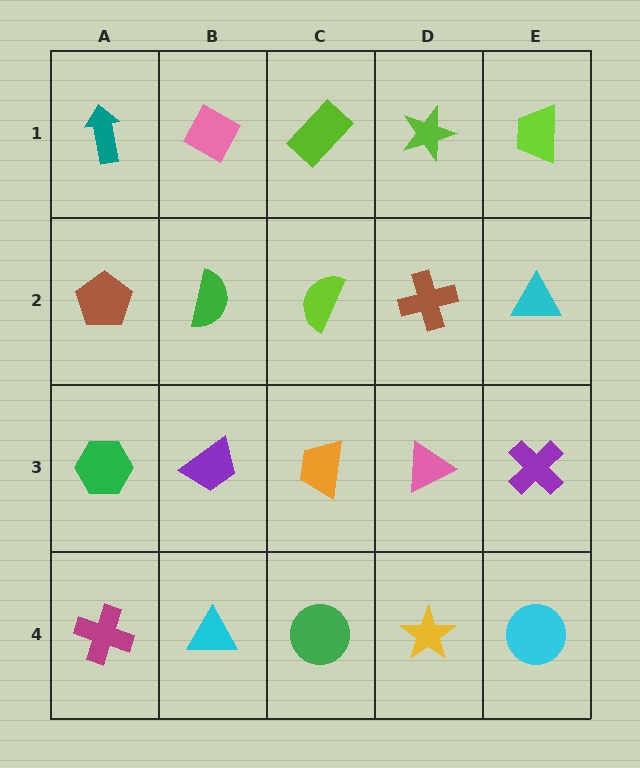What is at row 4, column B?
A cyan triangle.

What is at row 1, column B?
A pink diamond.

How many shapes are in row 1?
5 shapes.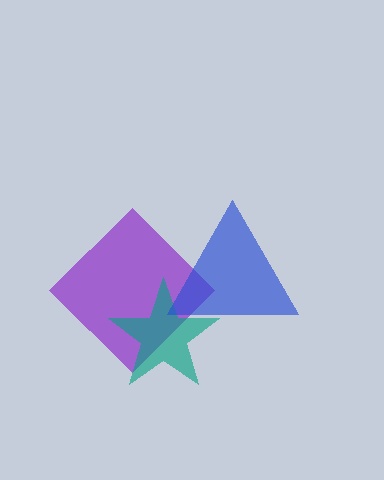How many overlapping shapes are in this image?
There are 3 overlapping shapes in the image.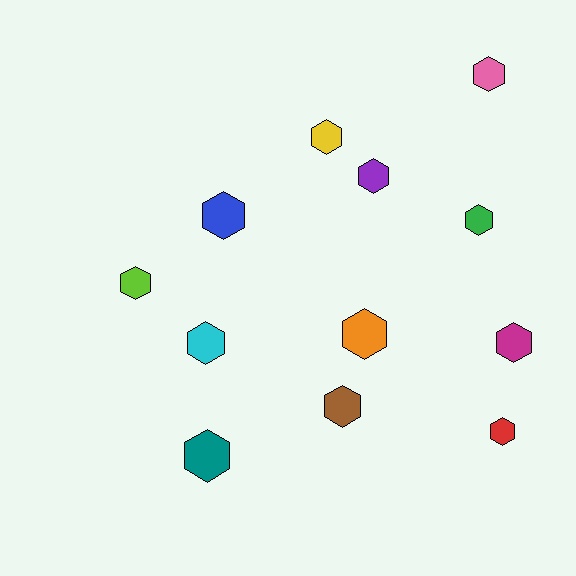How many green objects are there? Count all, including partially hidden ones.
There is 1 green object.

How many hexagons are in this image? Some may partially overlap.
There are 12 hexagons.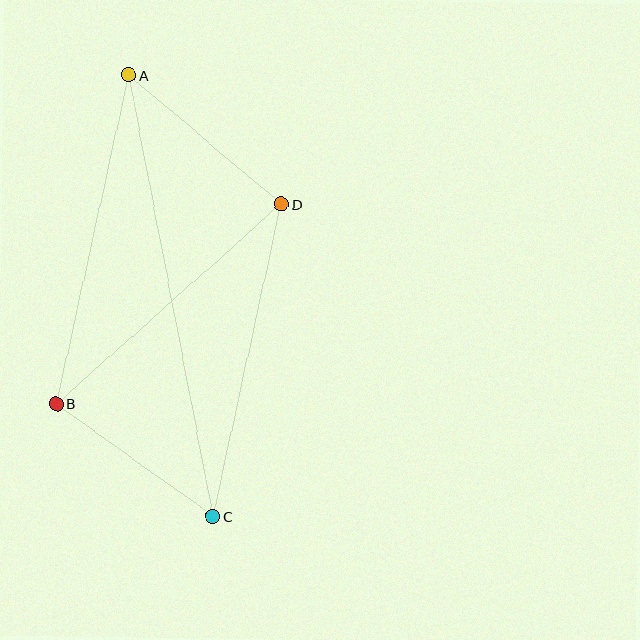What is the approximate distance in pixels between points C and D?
The distance between C and D is approximately 320 pixels.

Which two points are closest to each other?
Points B and C are closest to each other.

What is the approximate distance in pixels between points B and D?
The distance between B and D is approximately 301 pixels.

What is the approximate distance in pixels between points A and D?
The distance between A and D is approximately 199 pixels.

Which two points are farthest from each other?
Points A and C are farthest from each other.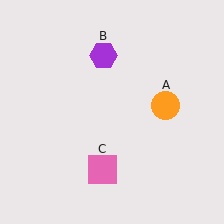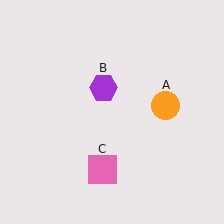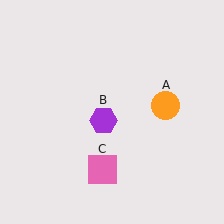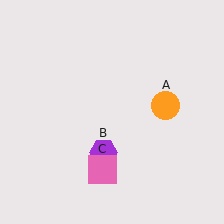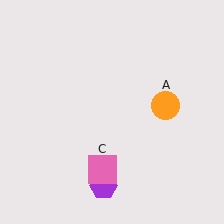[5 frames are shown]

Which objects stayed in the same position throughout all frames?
Orange circle (object A) and pink square (object C) remained stationary.